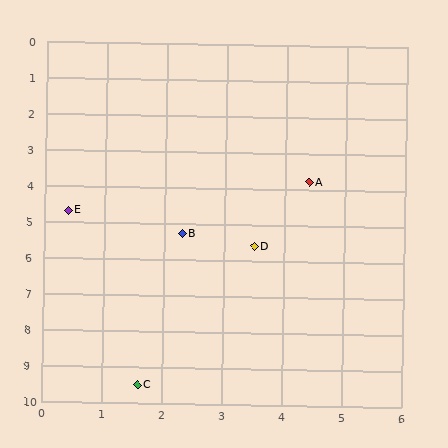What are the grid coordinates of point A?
Point A is at approximately (4.4, 3.8).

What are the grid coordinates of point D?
Point D is at approximately (3.5, 5.6).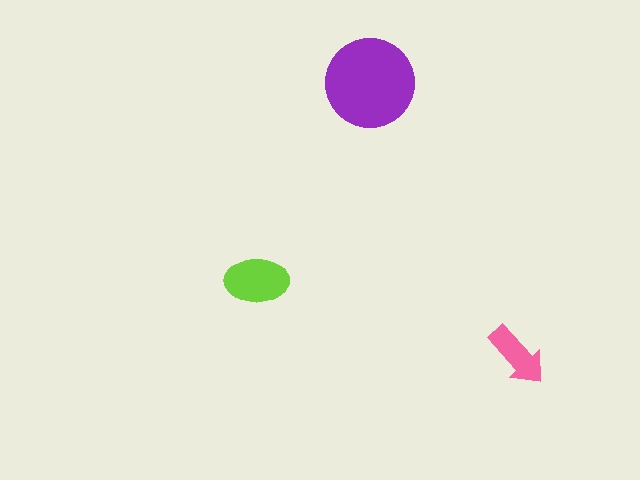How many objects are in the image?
There are 3 objects in the image.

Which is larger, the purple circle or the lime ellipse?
The purple circle.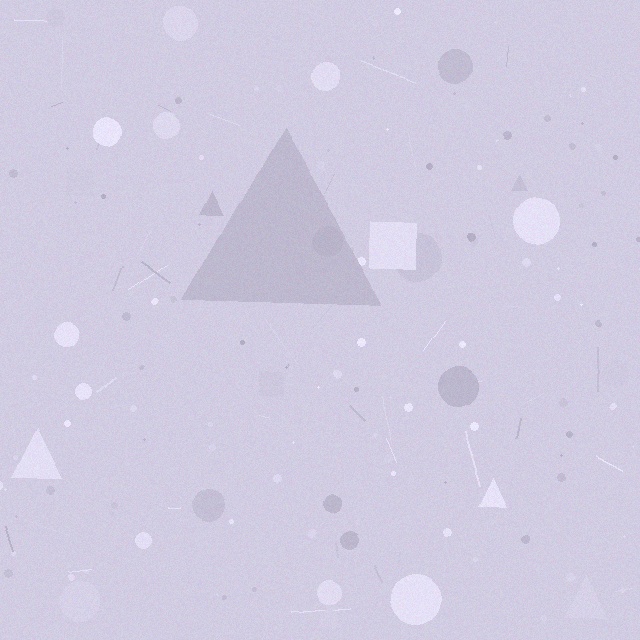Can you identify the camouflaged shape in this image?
The camouflaged shape is a triangle.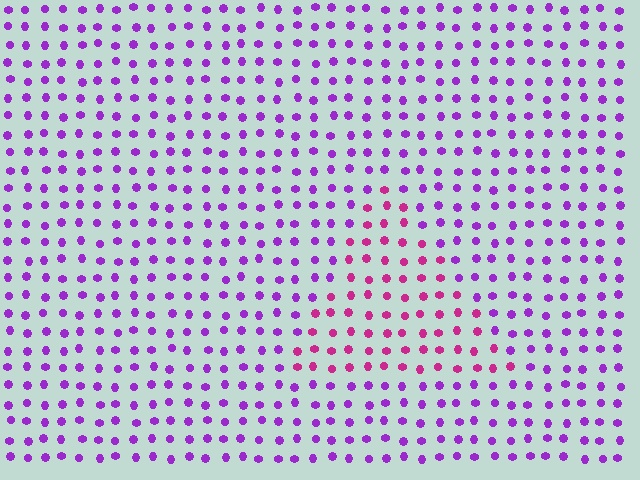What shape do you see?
I see a triangle.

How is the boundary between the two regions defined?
The boundary is defined purely by a slight shift in hue (about 40 degrees). Spacing, size, and orientation are identical on both sides.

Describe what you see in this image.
The image is filled with small purple elements in a uniform arrangement. A triangle-shaped region is visible where the elements are tinted to a slightly different hue, forming a subtle color boundary.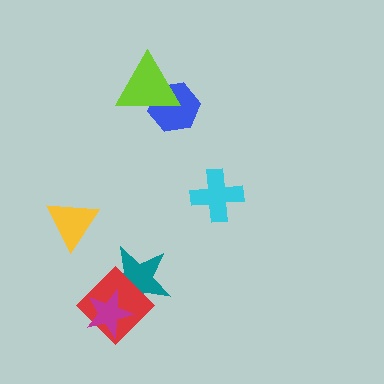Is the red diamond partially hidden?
Yes, it is partially covered by another shape.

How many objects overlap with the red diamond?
2 objects overlap with the red diamond.